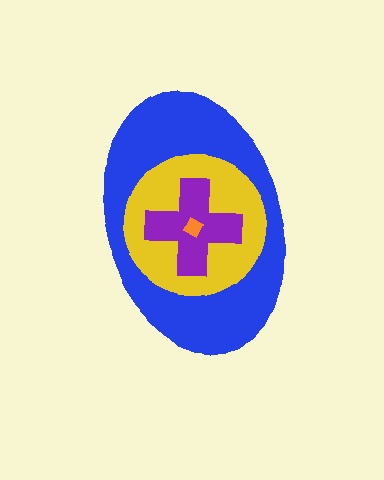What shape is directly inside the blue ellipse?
The yellow circle.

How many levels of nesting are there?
4.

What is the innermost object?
The orange diamond.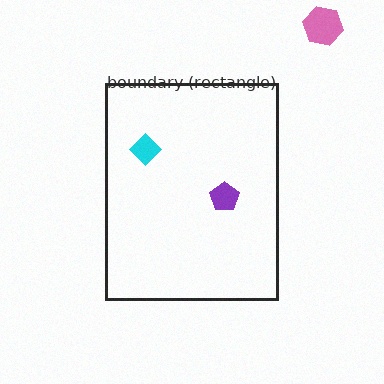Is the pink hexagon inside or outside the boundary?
Outside.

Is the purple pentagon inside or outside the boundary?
Inside.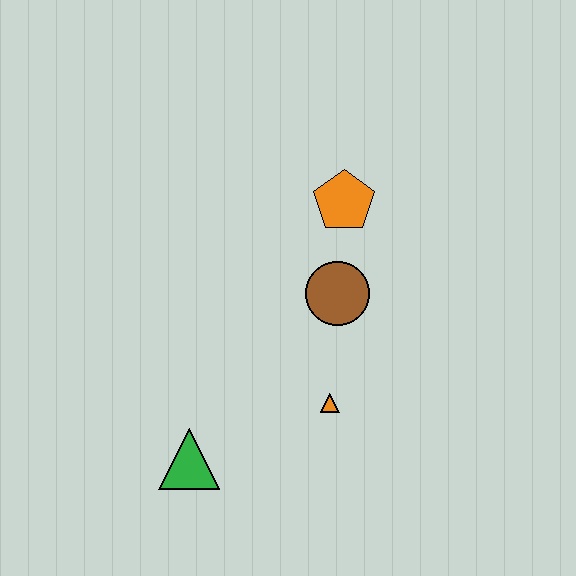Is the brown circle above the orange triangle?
Yes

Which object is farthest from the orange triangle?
The orange pentagon is farthest from the orange triangle.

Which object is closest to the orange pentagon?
The brown circle is closest to the orange pentagon.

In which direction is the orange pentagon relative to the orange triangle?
The orange pentagon is above the orange triangle.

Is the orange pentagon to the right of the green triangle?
Yes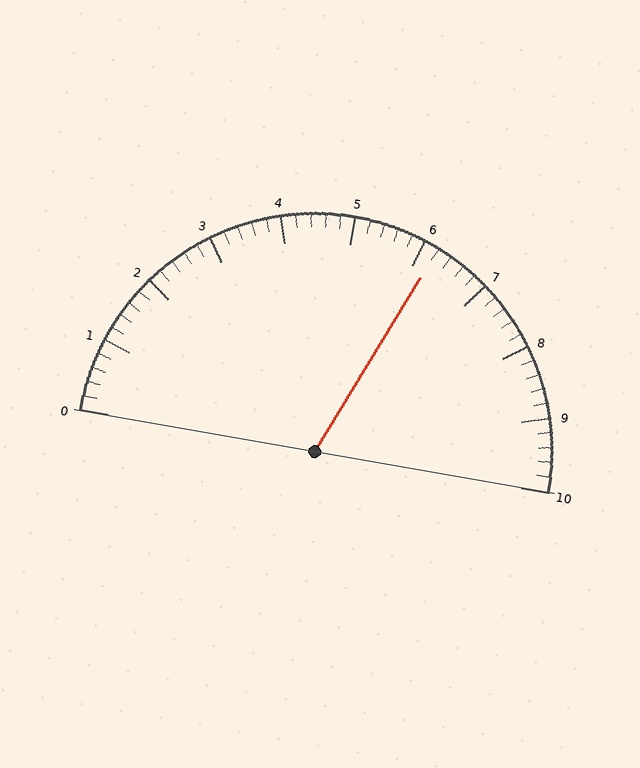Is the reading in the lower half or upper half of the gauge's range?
The reading is in the upper half of the range (0 to 10).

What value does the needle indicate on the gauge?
The needle indicates approximately 6.2.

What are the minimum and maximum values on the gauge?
The gauge ranges from 0 to 10.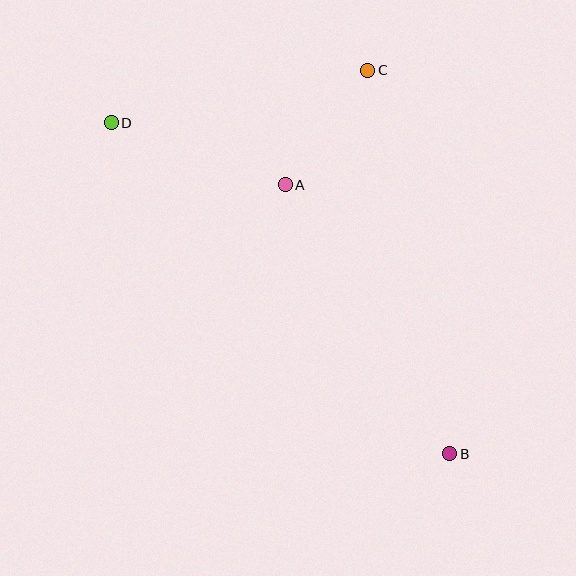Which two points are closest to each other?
Points A and C are closest to each other.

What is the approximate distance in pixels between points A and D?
The distance between A and D is approximately 185 pixels.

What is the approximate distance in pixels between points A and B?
The distance between A and B is approximately 315 pixels.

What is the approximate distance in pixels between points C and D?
The distance between C and D is approximately 262 pixels.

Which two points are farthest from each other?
Points B and D are farthest from each other.